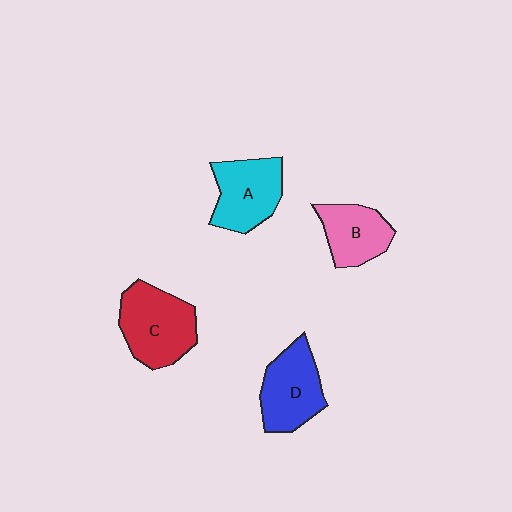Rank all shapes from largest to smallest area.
From largest to smallest: C (red), D (blue), A (cyan), B (pink).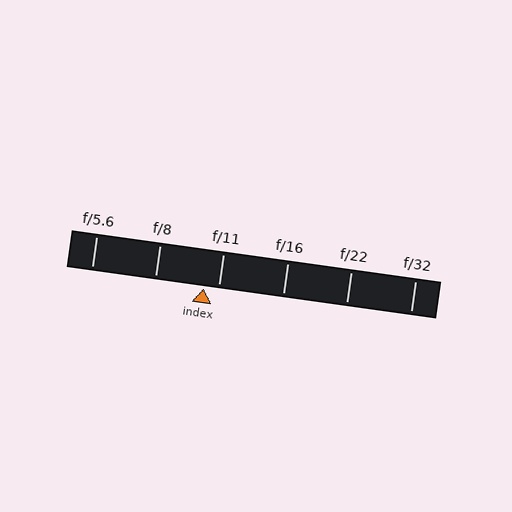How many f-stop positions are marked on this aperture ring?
There are 6 f-stop positions marked.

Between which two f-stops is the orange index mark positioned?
The index mark is between f/8 and f/11.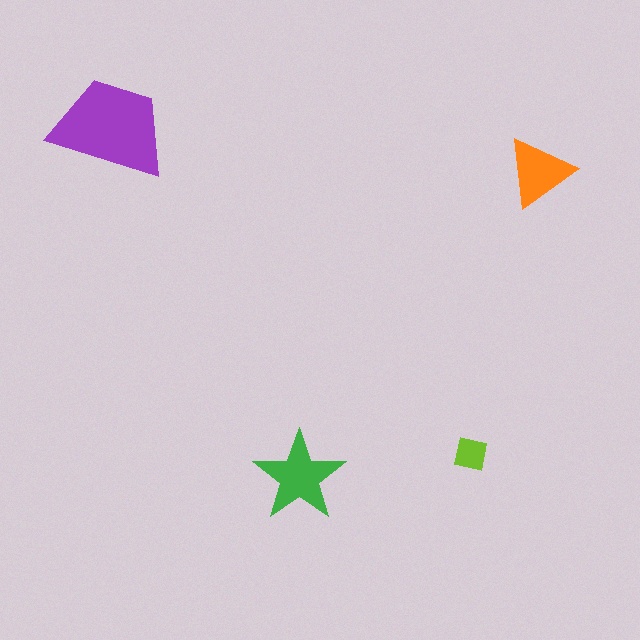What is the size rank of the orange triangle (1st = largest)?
3rd.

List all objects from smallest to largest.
The lime square, the orange triangle, the green star, the purple trapezoid.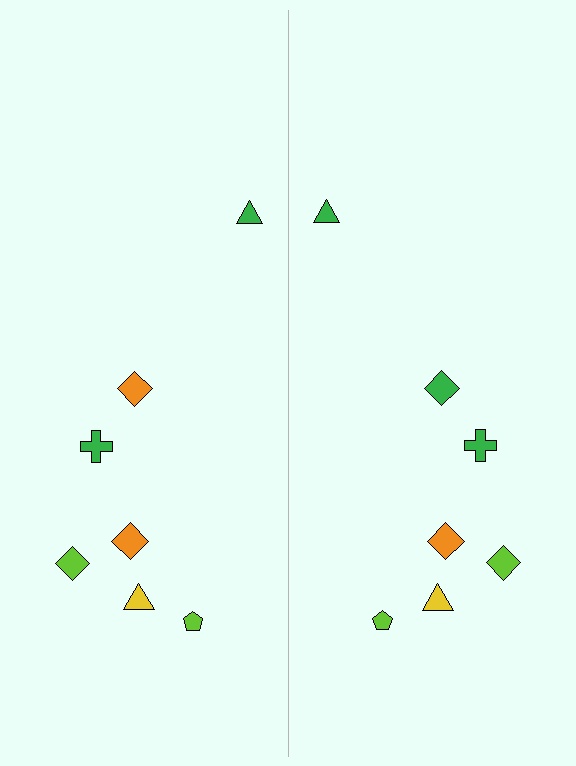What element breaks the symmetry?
The green diamond on the right side breaks the symmetry — its mirror counterpart is orange.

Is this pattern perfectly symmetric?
No, the pattern is not perfectly symmetric. The green diamond on the right side breaks the symmetry — its mirror counterpart is orange.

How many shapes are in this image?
There are 14 shapes in this image.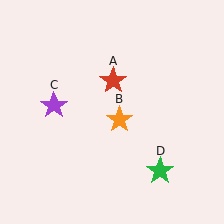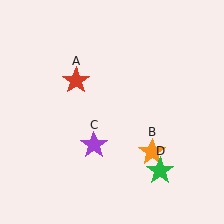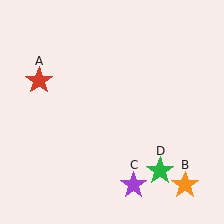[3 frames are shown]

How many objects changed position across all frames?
3 objects changed position: red star (object A), orange star (object B), purple star (object C).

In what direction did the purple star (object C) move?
The purple star (object C) moved down and to the right.